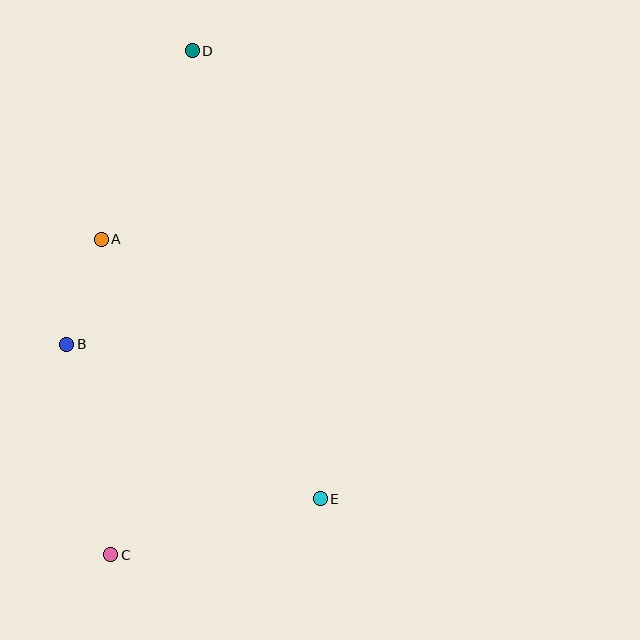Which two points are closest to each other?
Points A and B are closest to each other.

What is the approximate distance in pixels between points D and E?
The distance between D and E is approximately 466 pixels.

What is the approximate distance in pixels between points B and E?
The distance between B and E is approximately 297 pixels.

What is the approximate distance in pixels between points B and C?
The distance between B and C is approximately 215 pixels.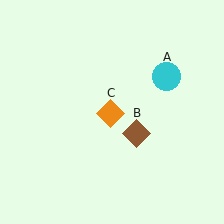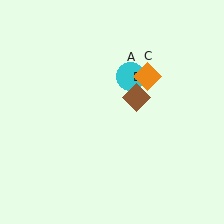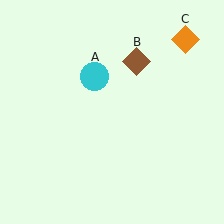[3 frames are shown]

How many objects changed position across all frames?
3 objects changed position: cyan circle (object A), brown diamond (object B), orange diamond (object C).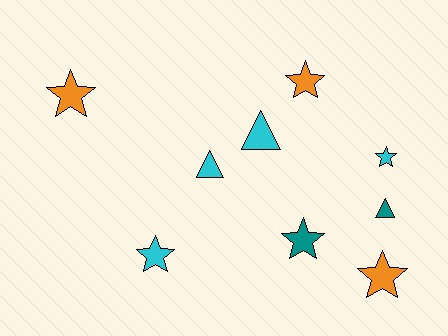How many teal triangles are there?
There is 1 teal triangle.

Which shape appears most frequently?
Star, with 6 objects.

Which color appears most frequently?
Cyan, with 4 objects.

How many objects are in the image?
There are 9 objects.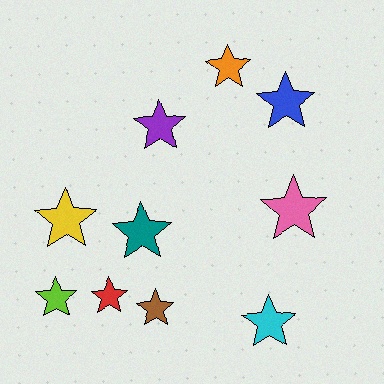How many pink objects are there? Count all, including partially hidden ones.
There is 1 pink object.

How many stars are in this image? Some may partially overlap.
There are 10 stars.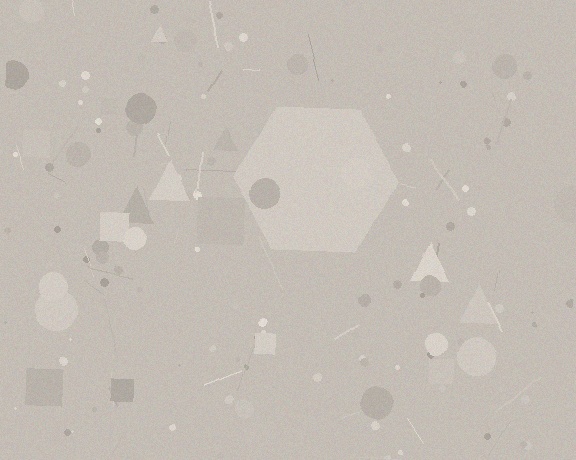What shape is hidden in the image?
A hexagon is hidden in the image.